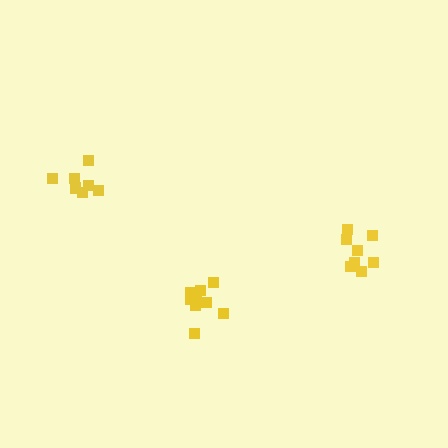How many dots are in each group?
Group 1: 8 dots, Group 2: 9 dots, Group 3: 7 dots (24 total).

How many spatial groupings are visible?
There are 3 spatial groupings.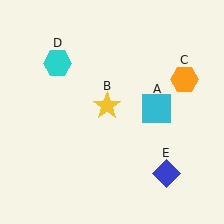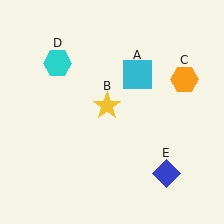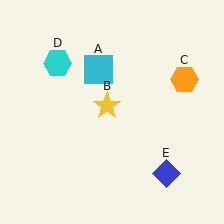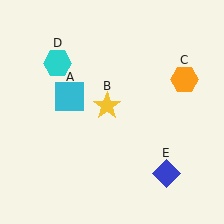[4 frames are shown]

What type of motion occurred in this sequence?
The cyan square (object A) rotated counterclockwise around the center of the scene.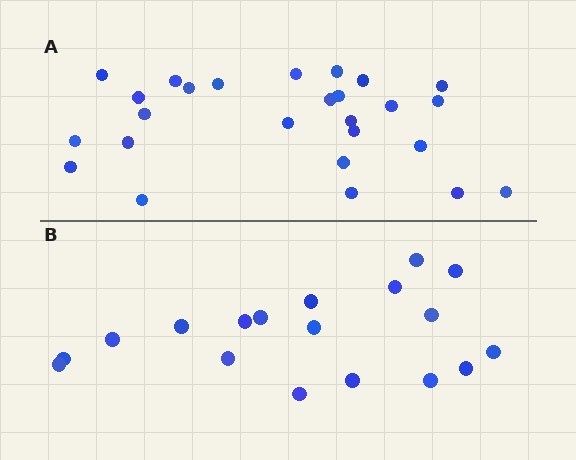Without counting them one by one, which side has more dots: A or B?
Region A (the top region) has more dots.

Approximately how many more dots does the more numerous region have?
Region A has roughly 8 or so more dots than region B.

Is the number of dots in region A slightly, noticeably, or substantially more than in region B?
Region A has noticeably more, but not dramatically so. The ratio is roughly 1.4 to 1.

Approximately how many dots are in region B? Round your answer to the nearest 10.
About 20 dots. (The exact count is 18, which rounds to 20.)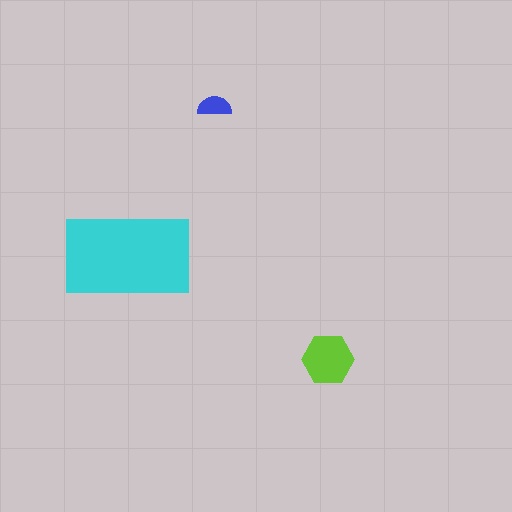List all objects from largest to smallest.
The cyan rectangle, the lime hexagon, the blue semicircle.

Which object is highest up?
The blue semicircle is topmost.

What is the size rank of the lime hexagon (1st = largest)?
2nd.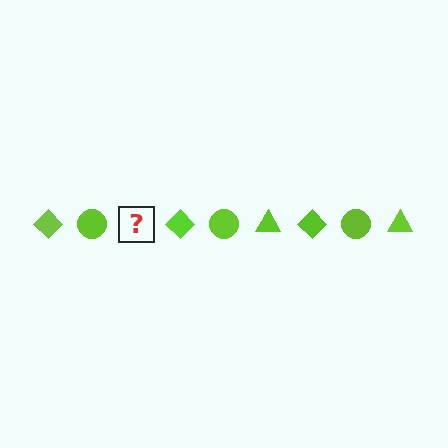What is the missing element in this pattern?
The missing element is a lime triangle.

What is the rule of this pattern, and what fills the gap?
The rule is that the pattern cycles through diamond, circle, triangle shapes in lime. The gap should be filled with a lime triangle.